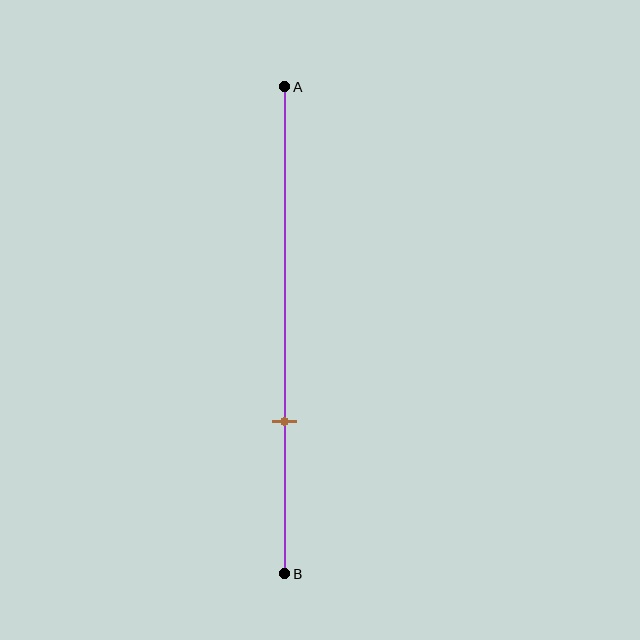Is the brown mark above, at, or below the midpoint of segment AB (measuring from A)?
The brown mark is below the midpoint of segment AB.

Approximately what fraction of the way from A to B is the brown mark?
The brown mark is approximately 70% of the way from A to B.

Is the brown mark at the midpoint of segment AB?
No, the mark is at about 70% from A, not at the 50% midpoint.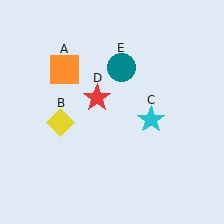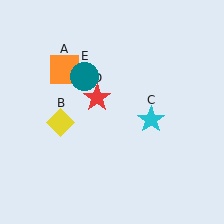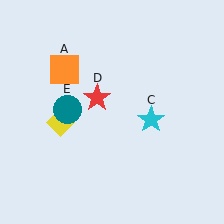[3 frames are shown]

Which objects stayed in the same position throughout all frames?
Orange square (object A) and yellow diamond (object B) and cyan star (object C) and red star (object D) remained stationary.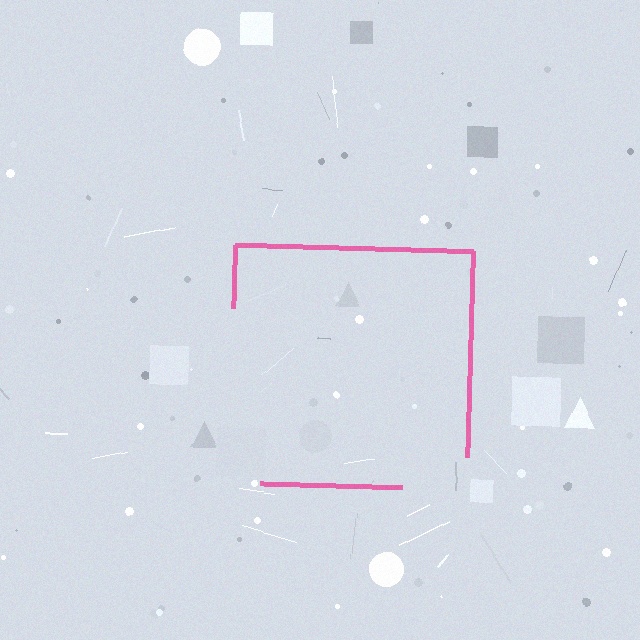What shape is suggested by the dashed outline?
The dashed outline suggests a square.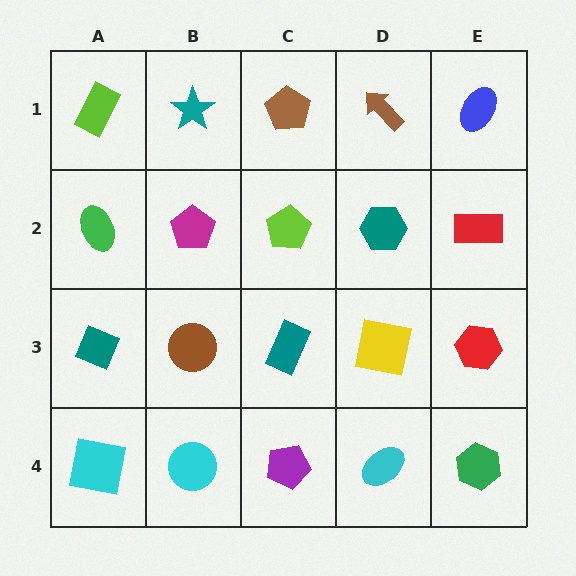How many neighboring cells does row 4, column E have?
2.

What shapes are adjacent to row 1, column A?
A green ellipse (row 2, column A), a teal star (row 1, column B).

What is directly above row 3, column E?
A red rectangle.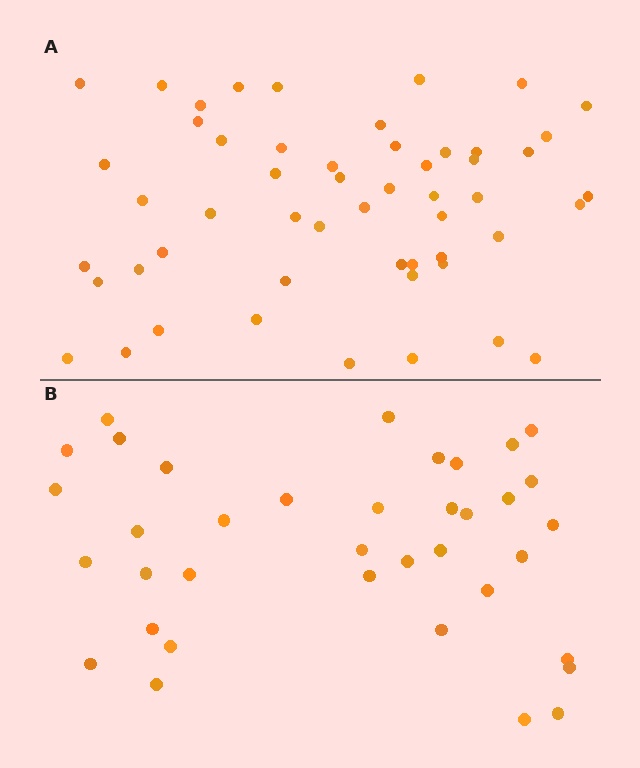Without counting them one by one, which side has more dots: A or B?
Region A (the top region) has more dots.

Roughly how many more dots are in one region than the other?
Region A has approximately 15 more dots than region B.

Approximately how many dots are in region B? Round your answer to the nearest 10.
About 40 dots. (The exact count is 37, which rounds to 40.)